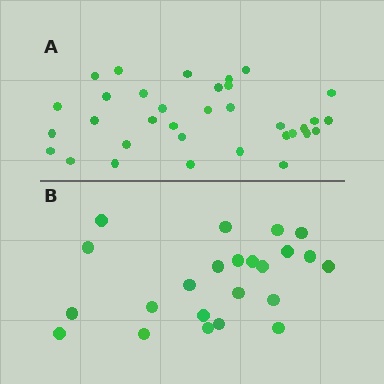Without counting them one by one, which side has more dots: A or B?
Region A (the top region) has more dots.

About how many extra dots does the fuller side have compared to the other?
Region A has roughly 12 or so more dots than region B.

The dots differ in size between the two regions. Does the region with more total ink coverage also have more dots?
No. Region B has more total ink coverage because its dots are larger, but region A actually contains more individual dots. Total area can be misleading — the number of items is what matters here.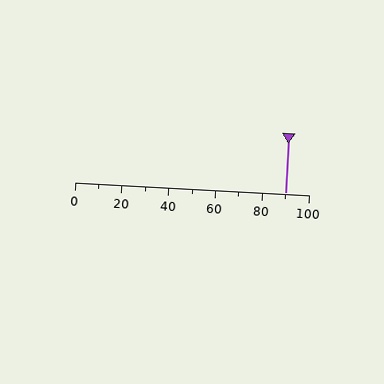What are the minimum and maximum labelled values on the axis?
The axis runs from 0 to 100.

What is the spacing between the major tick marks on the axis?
The major ticks are spaced 20 apart.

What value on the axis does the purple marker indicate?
The marker indicates approximately 90.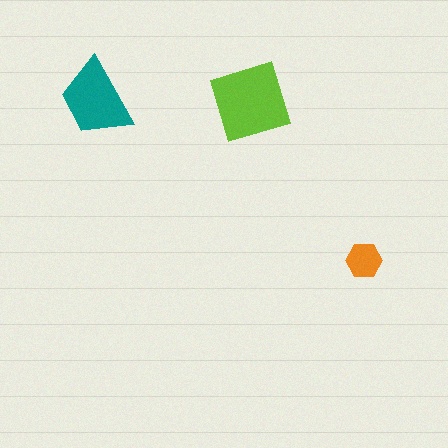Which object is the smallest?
The orange hexagon.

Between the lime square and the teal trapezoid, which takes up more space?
The lime square.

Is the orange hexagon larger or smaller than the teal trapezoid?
Smaller.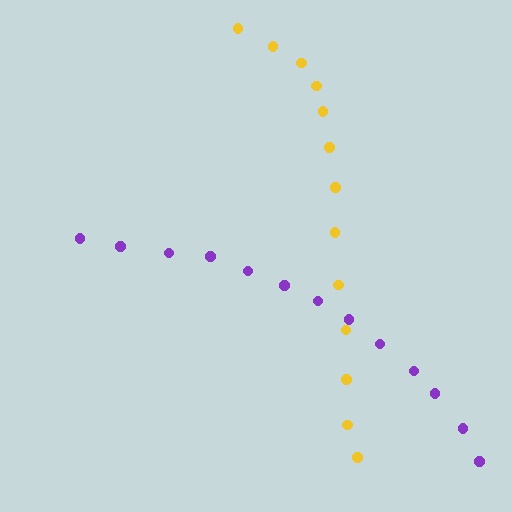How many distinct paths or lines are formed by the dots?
There are 2 distinct paths.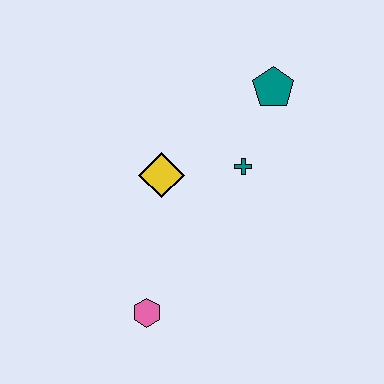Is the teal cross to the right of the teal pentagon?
No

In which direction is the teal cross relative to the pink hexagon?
The teal cross is above the pink hexagon.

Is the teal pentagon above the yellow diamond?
Yes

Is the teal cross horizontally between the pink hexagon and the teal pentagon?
Yes